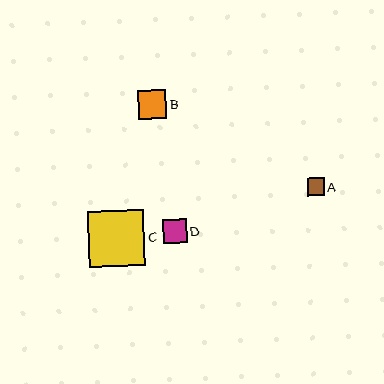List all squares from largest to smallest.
From largest to smallest: C, B, D, A.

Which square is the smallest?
Square A is the smallest with a size of approximately 17 pixels.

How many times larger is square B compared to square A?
Square B is approximately 1.6 times the size of square A.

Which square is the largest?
Square C is the largest with a size of approximately 56 pixels.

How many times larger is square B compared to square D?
Square B is approximately 1.2 times the size of square D.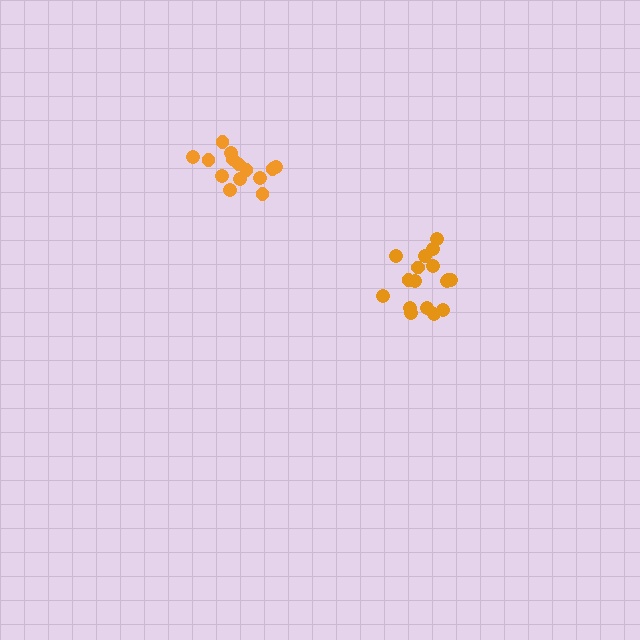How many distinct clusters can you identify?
There are 2 distinct clusters.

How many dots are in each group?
Group 1: 17 dots, Group 2: 14 dots (31 total).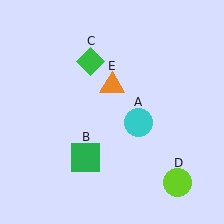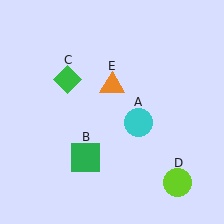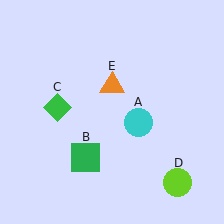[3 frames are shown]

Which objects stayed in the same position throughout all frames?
Cyan circle (object A) and green square (object B) and lime circle (object D) and orange triangle (object E) remained stationary.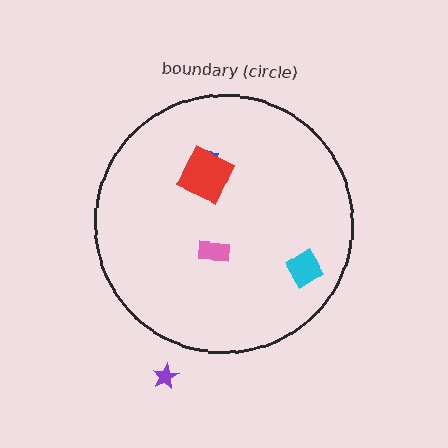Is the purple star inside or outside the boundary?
Outside.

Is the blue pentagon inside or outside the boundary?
Inside.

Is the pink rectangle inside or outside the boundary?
Inside.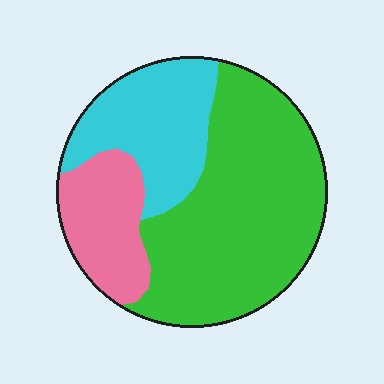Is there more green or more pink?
Green.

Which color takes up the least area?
Pink, at roughly 20%.